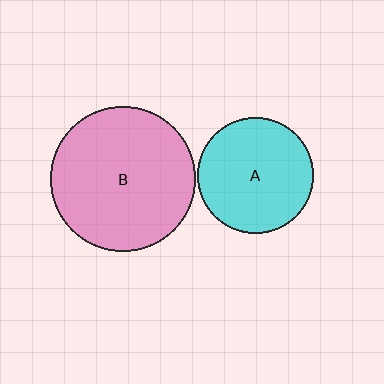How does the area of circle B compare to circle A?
Approximately 1.6 times.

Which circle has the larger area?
Circle B (pink).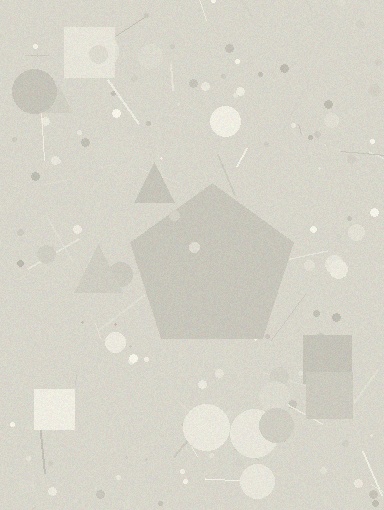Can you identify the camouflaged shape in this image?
The camouflaged shape is a pentagon.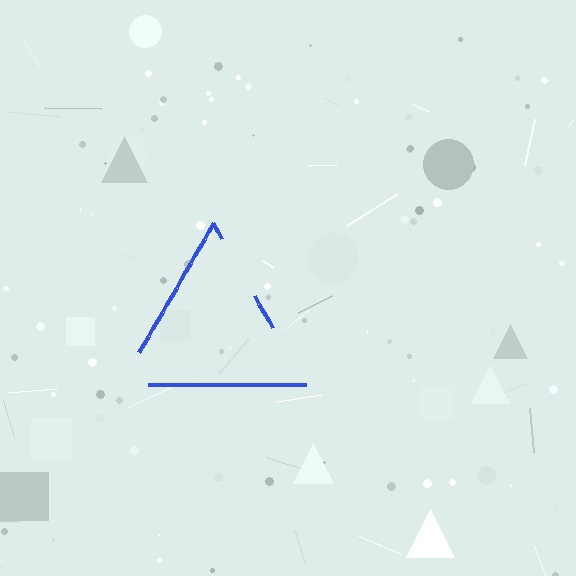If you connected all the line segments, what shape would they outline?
They would outline a triangle.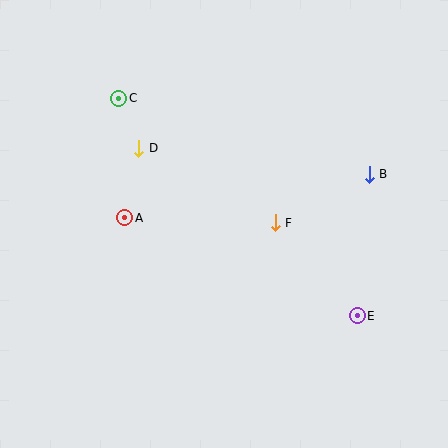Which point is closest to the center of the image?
Point F at (275, 223) is closest to the center.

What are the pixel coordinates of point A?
Point A is at (125, 218).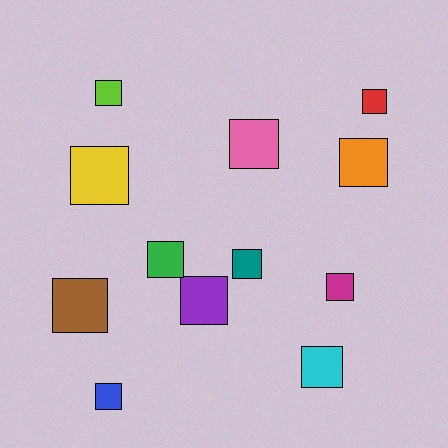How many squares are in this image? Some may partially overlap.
There are 12 squares.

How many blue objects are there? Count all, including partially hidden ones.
There is 1 blue object.